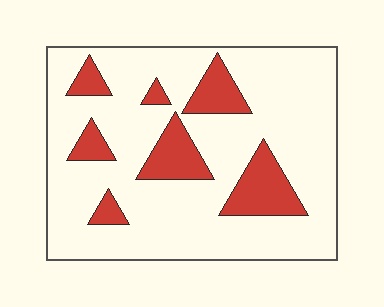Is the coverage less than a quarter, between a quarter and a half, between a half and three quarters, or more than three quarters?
Less than a quarter.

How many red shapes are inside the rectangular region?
7.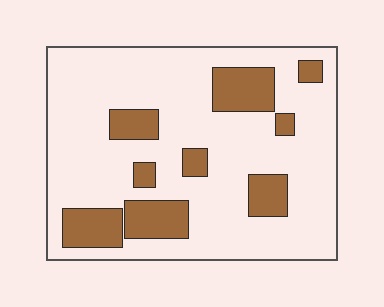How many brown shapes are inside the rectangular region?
9.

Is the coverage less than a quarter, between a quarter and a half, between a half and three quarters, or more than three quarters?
Less than a quarter.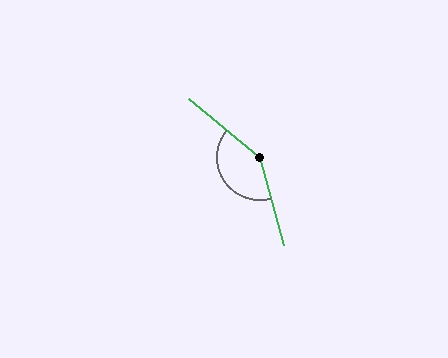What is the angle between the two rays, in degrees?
Approximately 145 degrees.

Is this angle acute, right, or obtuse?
It is obtuse.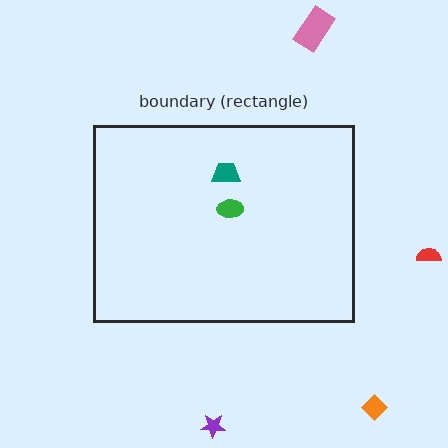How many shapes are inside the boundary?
2 inside, 4 outside.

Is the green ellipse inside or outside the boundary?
Inside.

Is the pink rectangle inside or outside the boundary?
Outside.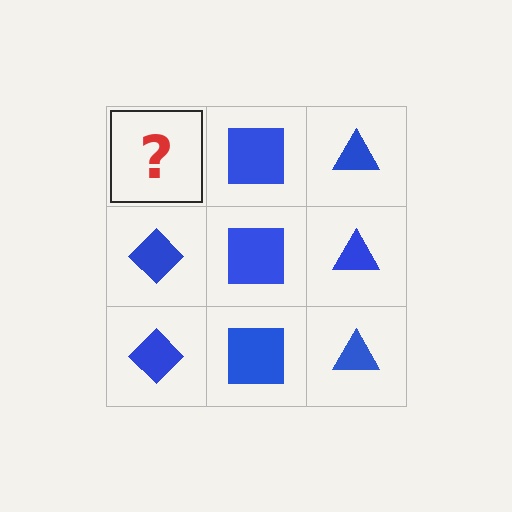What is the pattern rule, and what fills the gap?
The rule is that each column has a consistent shape. The gap should be filled with a blue diamond.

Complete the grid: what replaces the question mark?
The question mark should be replaced with a blue diamond.